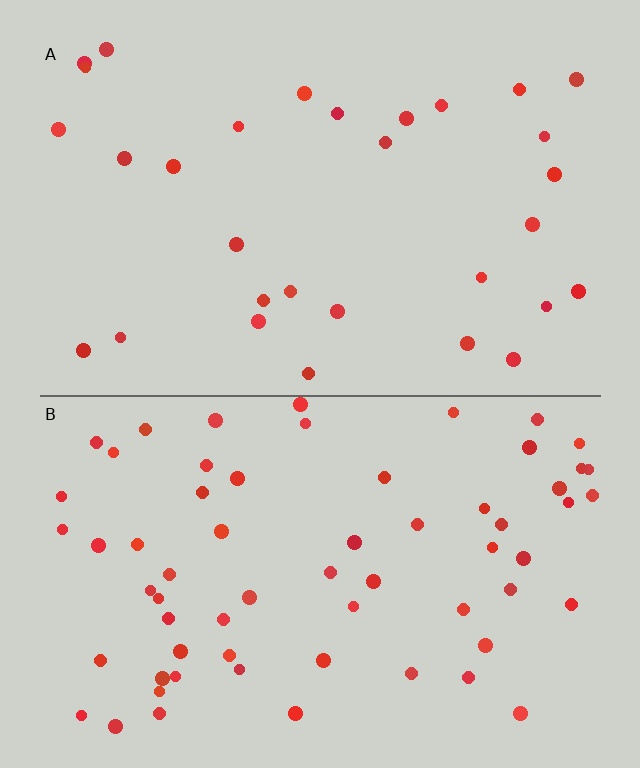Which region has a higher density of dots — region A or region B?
B (the bottom).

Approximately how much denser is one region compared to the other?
Approximately 2.1× — region B over region A.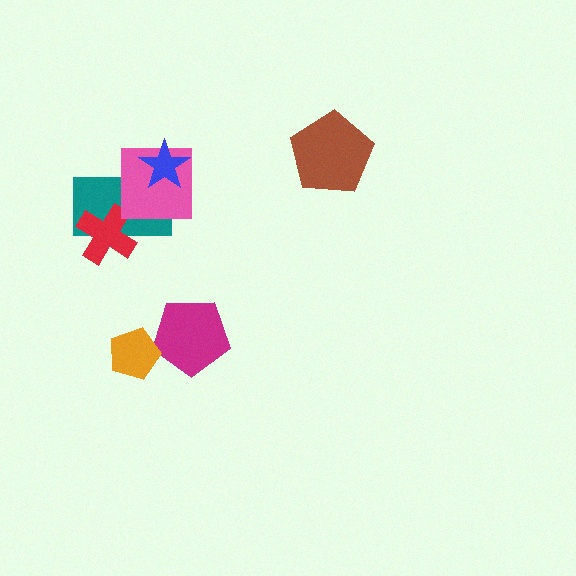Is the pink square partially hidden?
Yes, it is partially covered by another shape.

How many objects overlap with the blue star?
2 objects overlap with the blue star.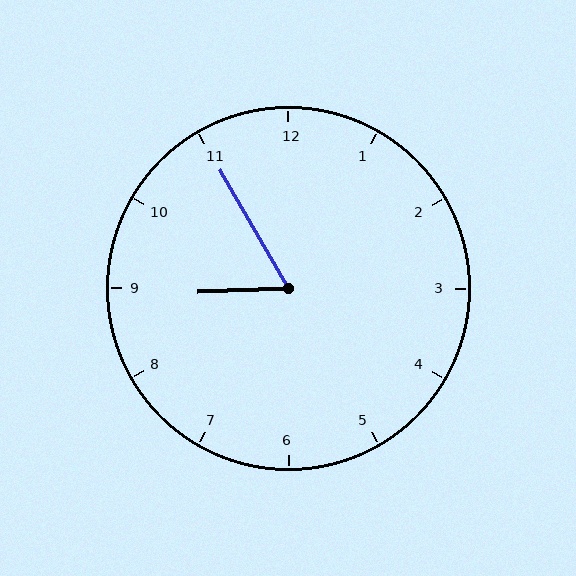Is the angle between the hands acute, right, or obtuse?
It is acute.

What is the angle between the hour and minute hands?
Approximately 62 degrees.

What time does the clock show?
8:55.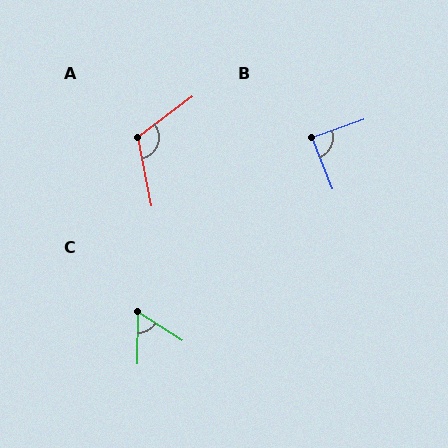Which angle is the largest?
A, at approximately 115 degrees.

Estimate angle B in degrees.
Approximately 88 degrees.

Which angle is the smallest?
C, at approximately 58 degrees.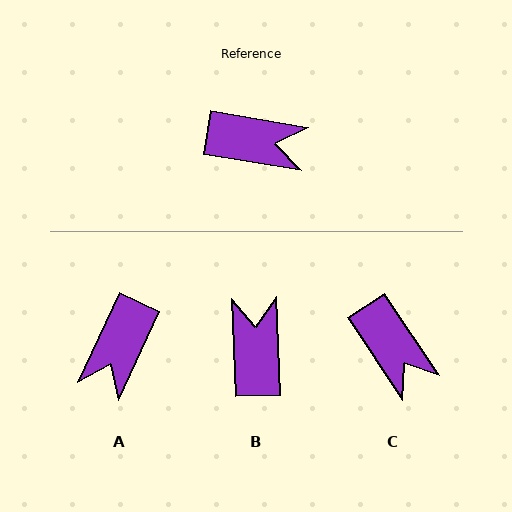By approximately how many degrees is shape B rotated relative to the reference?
Approximately 102 degrees counter-clockwise.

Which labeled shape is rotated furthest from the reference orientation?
A, about 105 degrees away.